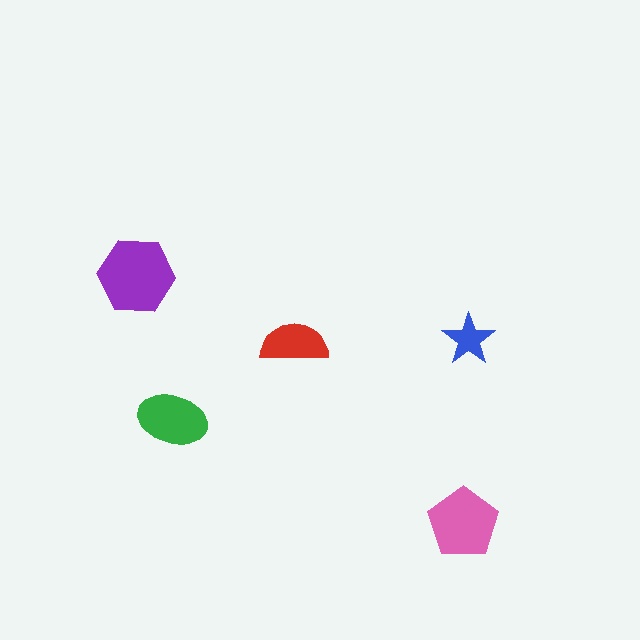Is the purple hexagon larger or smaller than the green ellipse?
Larger.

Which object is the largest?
The purple hexagon.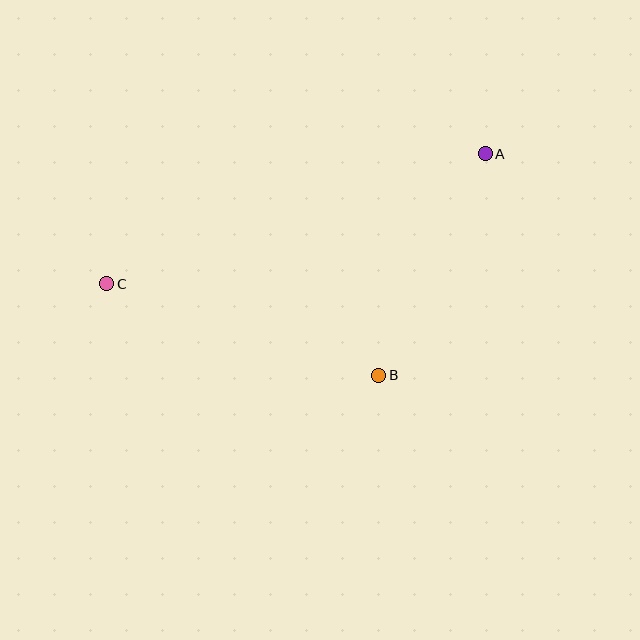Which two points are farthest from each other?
Points A and C are farthest from each other.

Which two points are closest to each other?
Points A and B are closest to each other.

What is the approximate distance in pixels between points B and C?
The distance between B and C is approximately 287 pixels.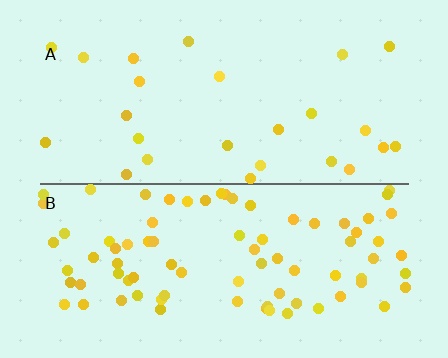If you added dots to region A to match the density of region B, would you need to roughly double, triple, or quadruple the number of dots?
Approximately triple.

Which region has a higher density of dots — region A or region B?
B (the bottom).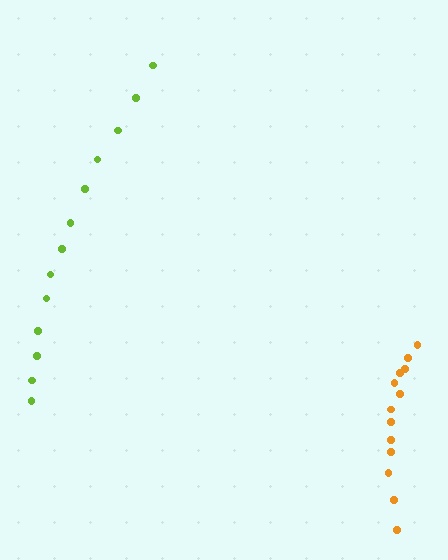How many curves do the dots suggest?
There are 2 distinct paths.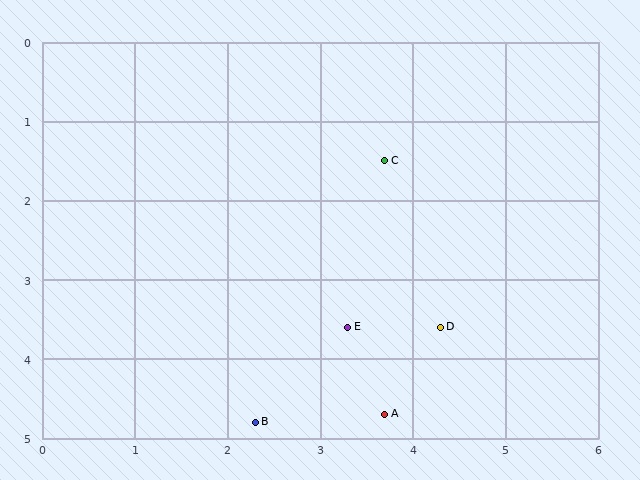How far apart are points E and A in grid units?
Points E and A are about 1.2 grid units apart.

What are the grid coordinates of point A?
Point A is at approximately (3.7, 4.7).